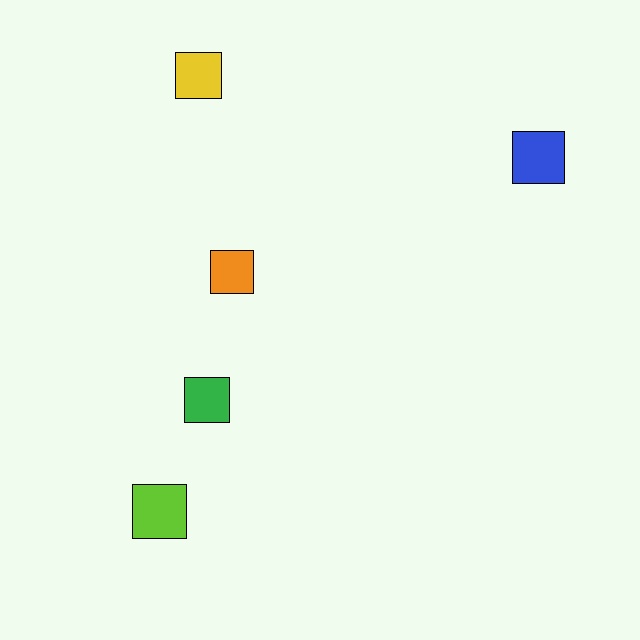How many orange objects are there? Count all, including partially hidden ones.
There is 1 orange object.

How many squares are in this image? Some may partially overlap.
There are 5 squares.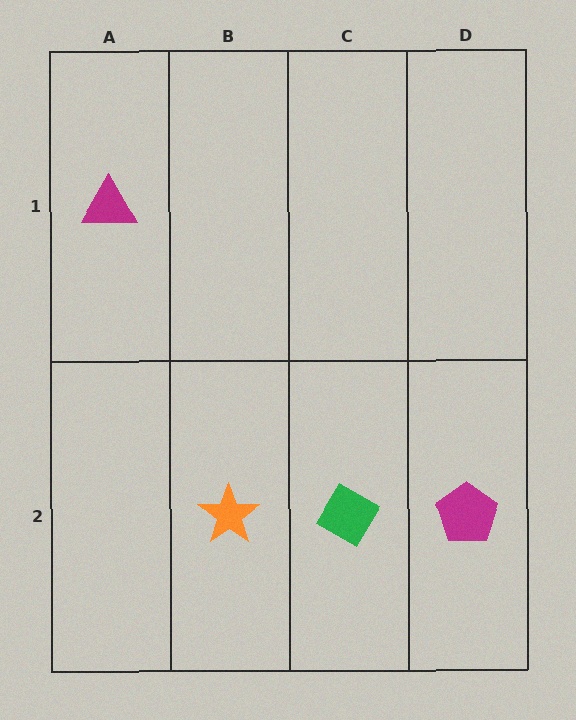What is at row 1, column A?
A magenta triangle.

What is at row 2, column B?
An orange star.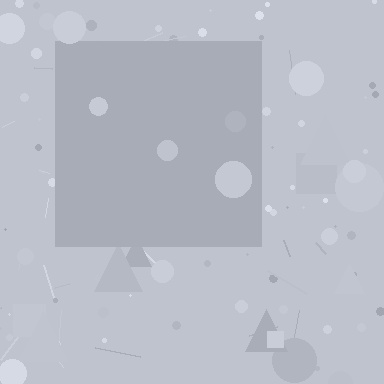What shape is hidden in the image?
A square is hidden in the image.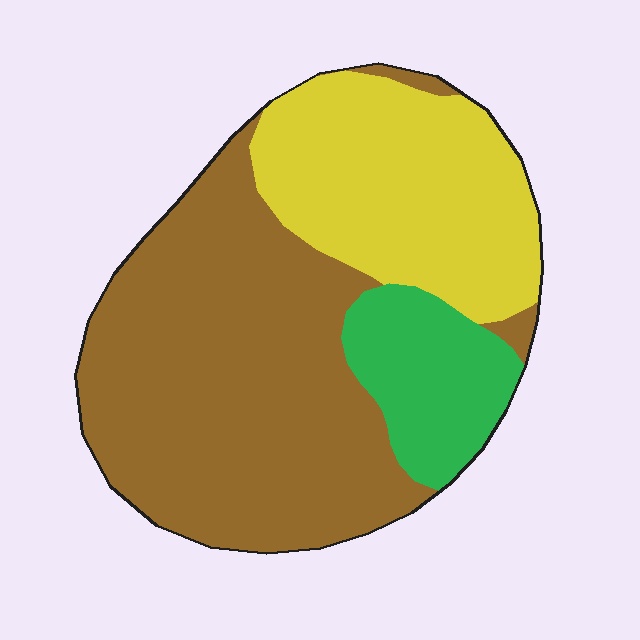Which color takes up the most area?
Brown, at roughly 55%.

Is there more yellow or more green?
Yellow.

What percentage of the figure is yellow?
Yellow covers 30% of the figure.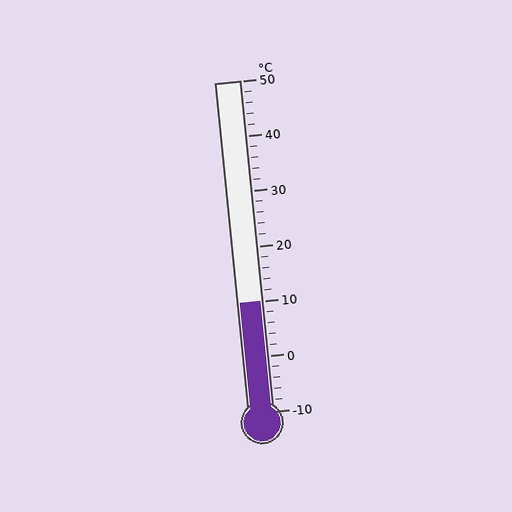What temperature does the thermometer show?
The thermometer shows approximately 10°C.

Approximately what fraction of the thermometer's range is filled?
The thermometer is filled to approximately 35% of its range.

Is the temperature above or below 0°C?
The temperature is above 0°C.